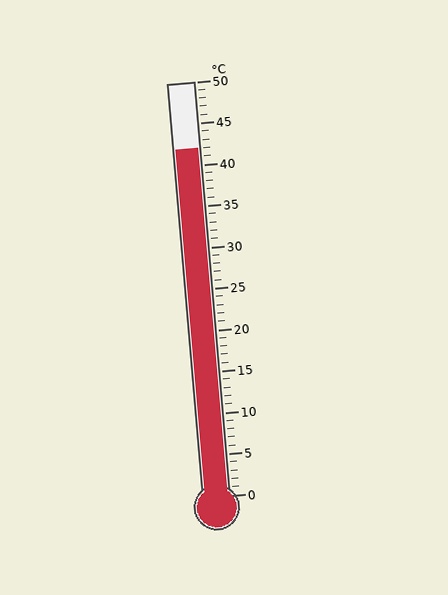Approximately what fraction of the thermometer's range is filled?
The thermometer is filled to approximately 85% of its range.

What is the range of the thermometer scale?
The thermometer scale ranges from 0°C to 50°C.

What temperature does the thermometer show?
The thermometer shows approximately 42°C.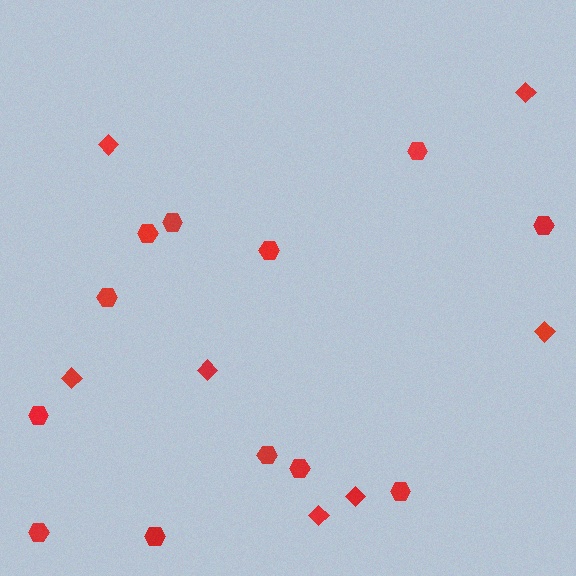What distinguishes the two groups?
There are 2 groups: one group of diamonds (7) and one group of hexagons (12).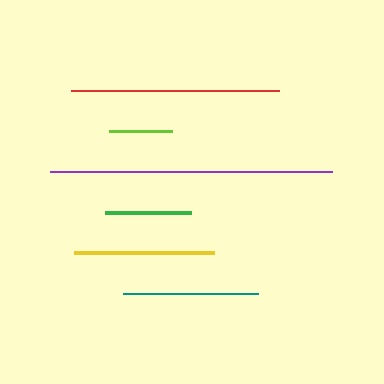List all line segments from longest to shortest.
From longest to shortest: purple, red, yellow, teal, green, lime.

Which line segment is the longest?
The purple line is the longest at approximately 282 pixels.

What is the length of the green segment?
The green segment is approximately 87 pixels long.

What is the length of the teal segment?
The teal segment is approximately 136 pixels long.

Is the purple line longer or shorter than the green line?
The purple line is longer than the green line.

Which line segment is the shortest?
The lime line is the shortest at approximately 63 pixels.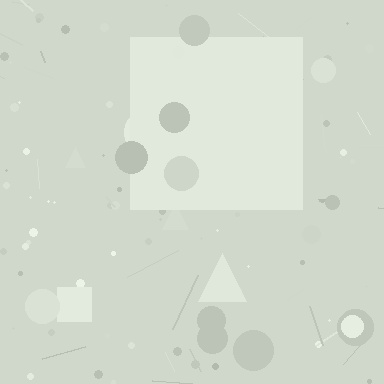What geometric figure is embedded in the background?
A square is embedded in the background.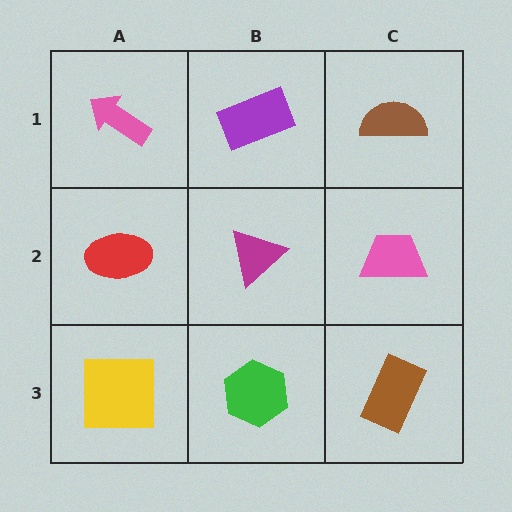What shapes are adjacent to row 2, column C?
A brown semicircle (row 1, column C), a brown rectangle (row 3, column C), a magenta triangle (row 2, column B).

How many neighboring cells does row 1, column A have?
2.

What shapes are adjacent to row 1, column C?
A pink trapezoid (row 2, column C), a purple rectangle (row 1, column B).